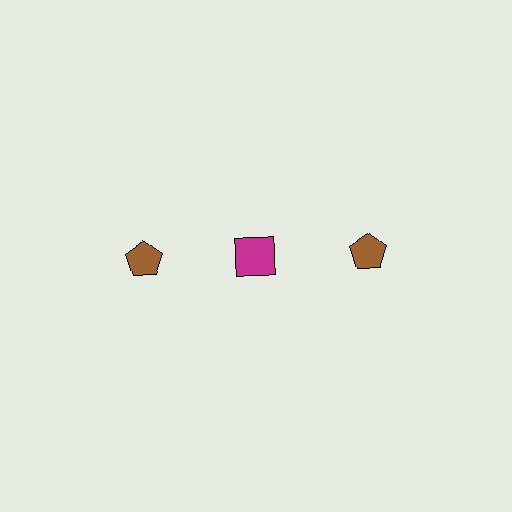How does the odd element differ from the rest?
It differs in both color (magenta instead of brown) and shape (square instead of pentagon).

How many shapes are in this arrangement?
There are 3 shapes arranged in a grid pattern.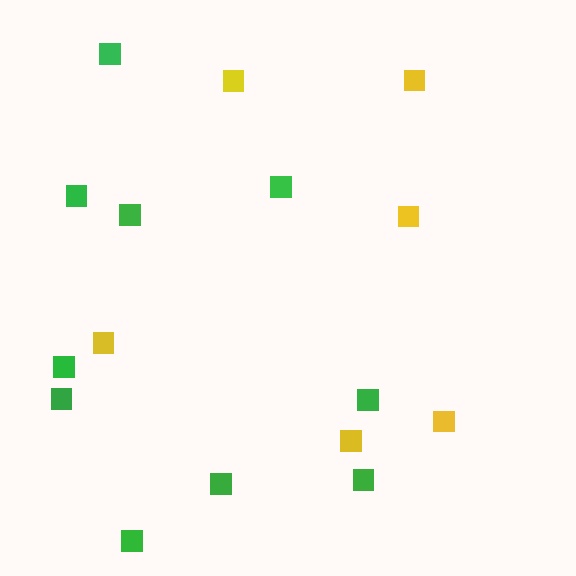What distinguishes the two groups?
There are 2 groups: one group of yellow squares (6) and one group of green squares (10).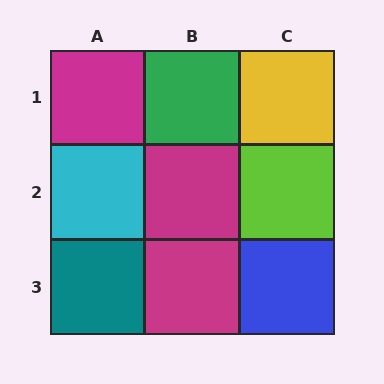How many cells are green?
1 cell is green.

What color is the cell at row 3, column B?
Magenta.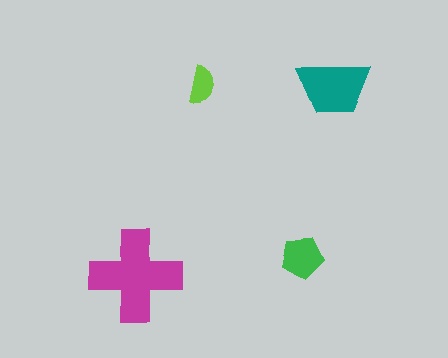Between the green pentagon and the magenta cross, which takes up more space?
The magenta cross.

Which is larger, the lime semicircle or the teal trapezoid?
The teal trapezoid.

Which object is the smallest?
The lime semicircle.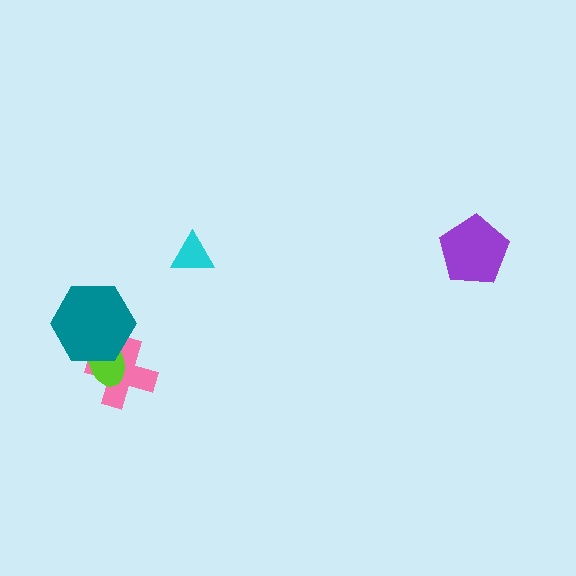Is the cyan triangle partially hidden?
No, no other shape covers it.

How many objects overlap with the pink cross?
2 objects overlap with the pink cross.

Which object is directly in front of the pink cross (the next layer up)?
The lime ellipse is directly in front of the pink cross.